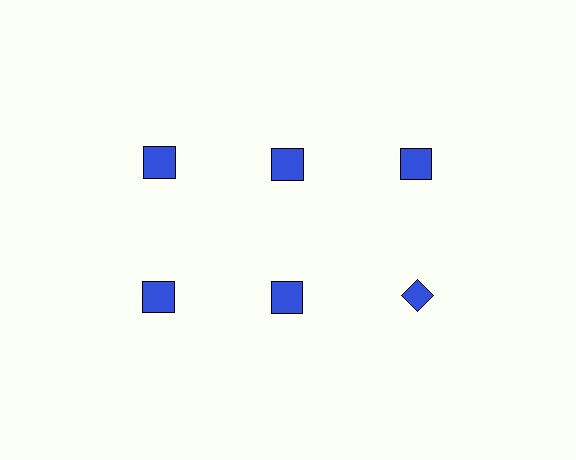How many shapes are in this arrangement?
There are 6 shapes arranged in a grid pattern.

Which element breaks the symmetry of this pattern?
The blue diamond in the second row, center column breaks the symmetry. All other shapes are blue squares.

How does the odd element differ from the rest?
It has a different shape: diamond instead of square.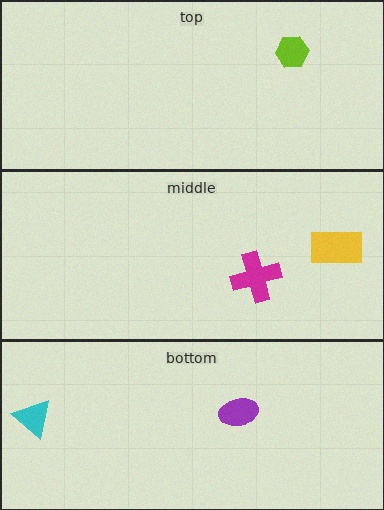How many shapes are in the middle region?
2.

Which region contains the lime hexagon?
The top region.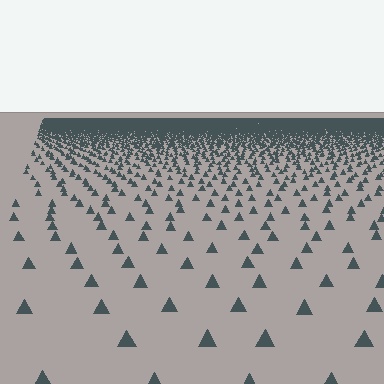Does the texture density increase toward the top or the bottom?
Density increases toward the top.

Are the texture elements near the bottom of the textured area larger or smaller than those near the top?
Larger. Near the bottom, elements are closer to the viewer and appear at a bigger on-screen size.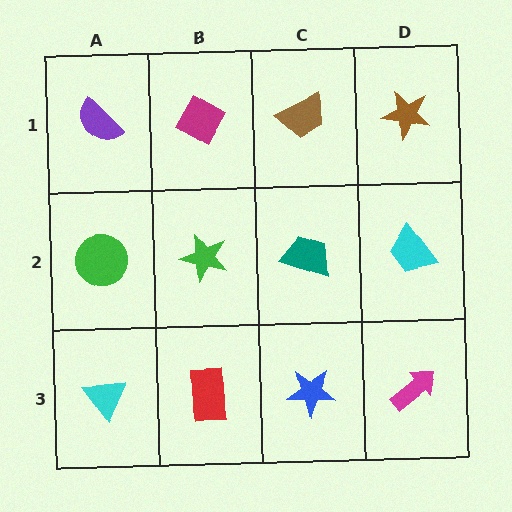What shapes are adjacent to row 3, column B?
A green star (row 2, column B), a cyan triangle (row 3, column A), a blue star (row 3, column C).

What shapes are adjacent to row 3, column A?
A green circle (row 2, column A), a red rectangle (row 3, column B).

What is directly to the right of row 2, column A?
A green star.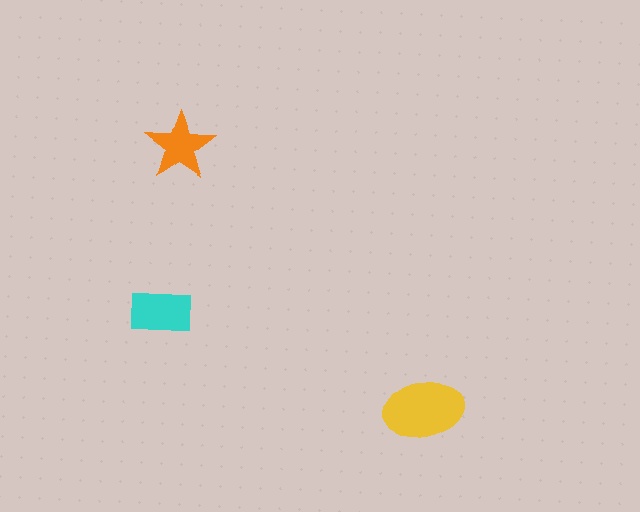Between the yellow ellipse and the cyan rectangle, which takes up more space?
The yellow ellipse.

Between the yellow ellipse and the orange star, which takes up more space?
The yellow ellipse.